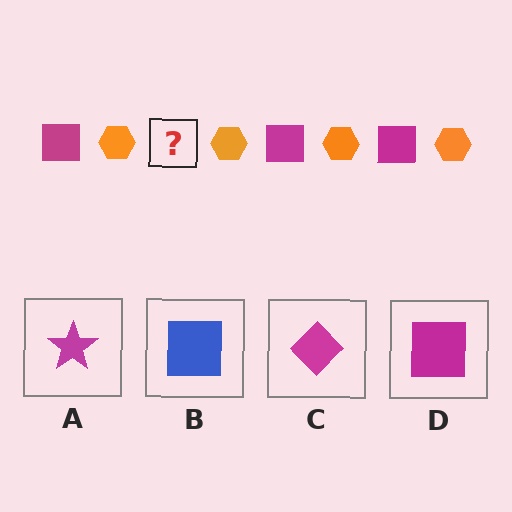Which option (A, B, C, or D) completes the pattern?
D.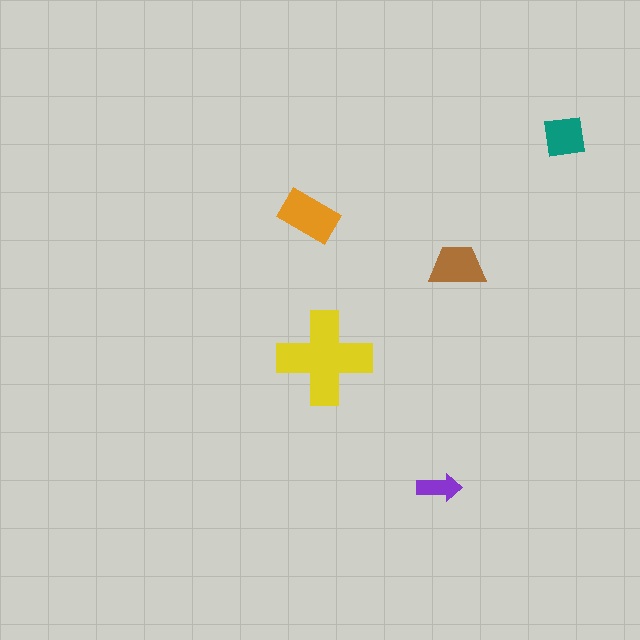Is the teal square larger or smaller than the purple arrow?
Larger.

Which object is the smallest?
The purple arrow.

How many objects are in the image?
There are 5 objects in the image.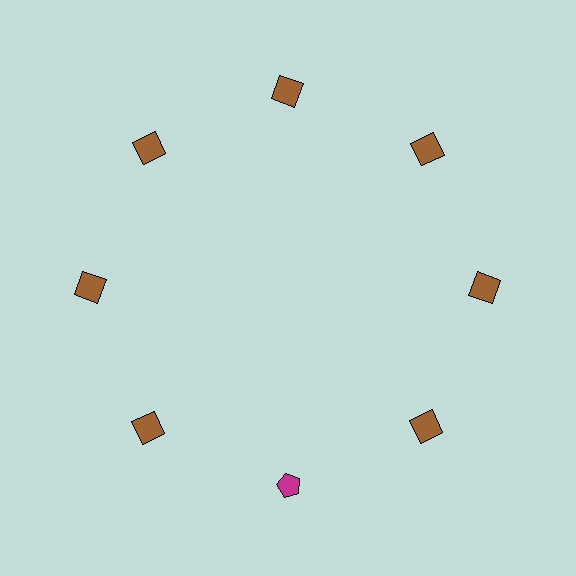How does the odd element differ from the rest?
It differs in both color (magenta instead of brown) and shape (pentagon instead of square).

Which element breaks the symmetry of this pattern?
The magenta pentagon at roughly the 6 o'clock position breaks the symmetry. All other shapes are brown squares.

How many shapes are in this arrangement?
There are 8 shapes arranged in a ring pattern.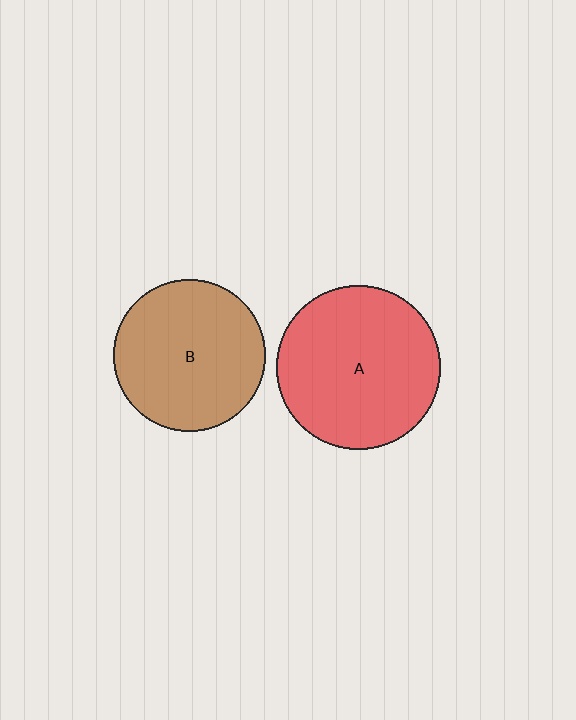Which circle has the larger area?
Circle A (red).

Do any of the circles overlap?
No, none of the circles overlap.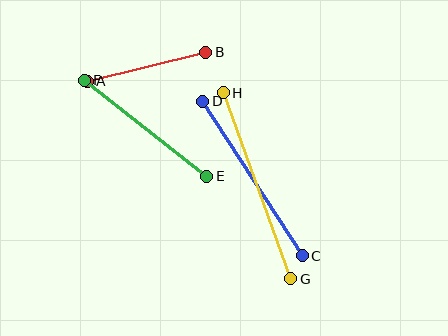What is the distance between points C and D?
The distance is approximately 184 pixels.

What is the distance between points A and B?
The distance is approximately 122 pixels.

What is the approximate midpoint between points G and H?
The midpoint is at approximately (257, 186) pixels.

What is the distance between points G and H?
The distance is approximately 198 pixels.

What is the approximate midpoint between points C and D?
The midpoint is at approximately (252, 178) pixels.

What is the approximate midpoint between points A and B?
The midpoint is at approximately (146, 67) pixels.